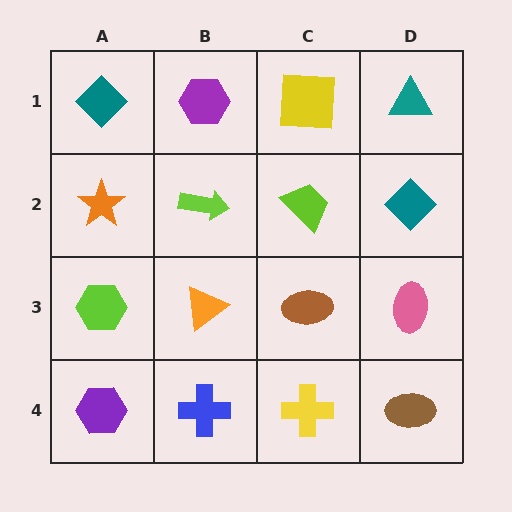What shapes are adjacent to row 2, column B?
A purple hexagon (row 1, column B), an orange triangle (row 3, column B), an orange star (row 2, column A), a lime trapezoid (row 2, column C).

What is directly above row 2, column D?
A teal triangle.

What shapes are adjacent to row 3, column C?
A lime trapezoid (row 2, column C), a yellow cross (row 4, column C), an orange triangle (row 3, column B), a pink ellipse (row 3, column D).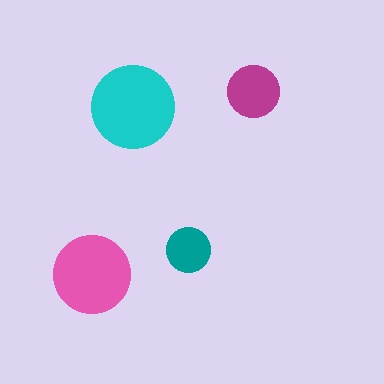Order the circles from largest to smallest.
the cyan one, the pink one, the magenta one, the teal one.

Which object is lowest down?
The pink circle is bottommost.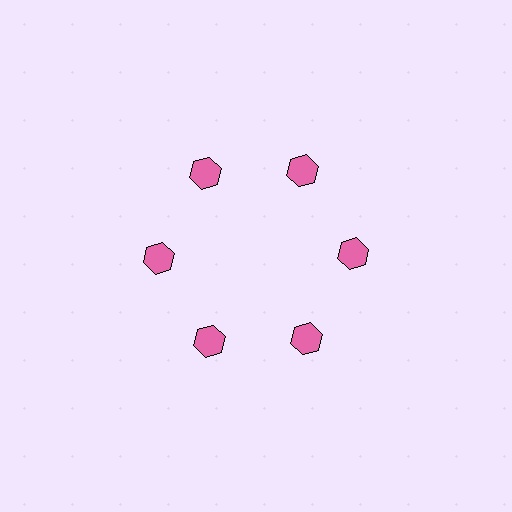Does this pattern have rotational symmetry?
Yes, this pattern has 6-fold rotational symmetry. It looks the same after rotating 60 degrees around the center.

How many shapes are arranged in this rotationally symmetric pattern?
There are 6 shapes, arranged in 6 groups of 1.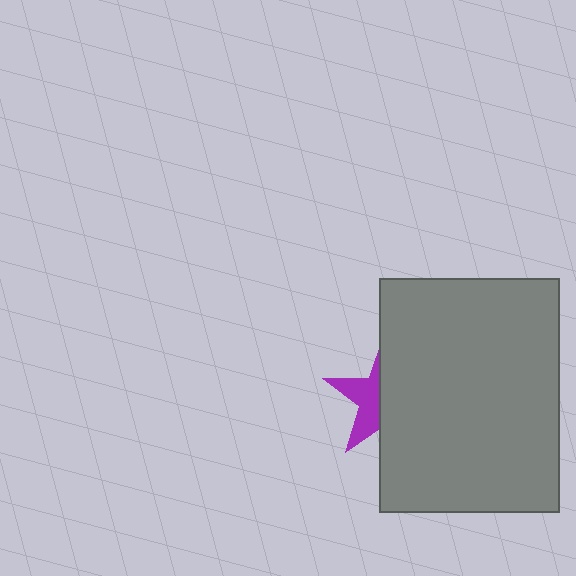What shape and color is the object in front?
The object in front is a gray rectangle.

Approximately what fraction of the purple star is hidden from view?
Roughly 59% of the purple star is hidden behind the gray rectangle.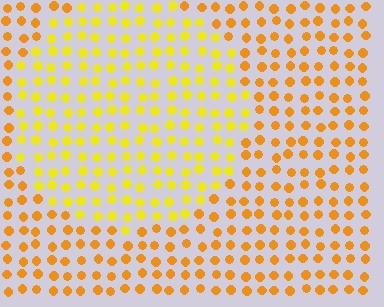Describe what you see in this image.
The image is filled with small orange elements in a uniform arrangement. A circle-shaped region is visible where the elements are tinted to a slightly different hue, forming a subtle color boundary.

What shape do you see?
I see a circle.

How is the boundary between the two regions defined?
The boundary is defined purely by a slight shift in hue (about 25 degrees). Spacing, size, and orientation are identical on both sides.